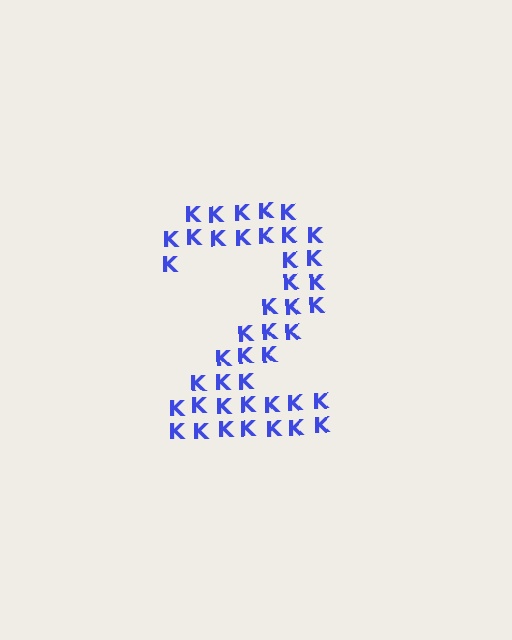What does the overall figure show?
The overall figure shows the digit 2.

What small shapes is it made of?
It is made of small letter K's.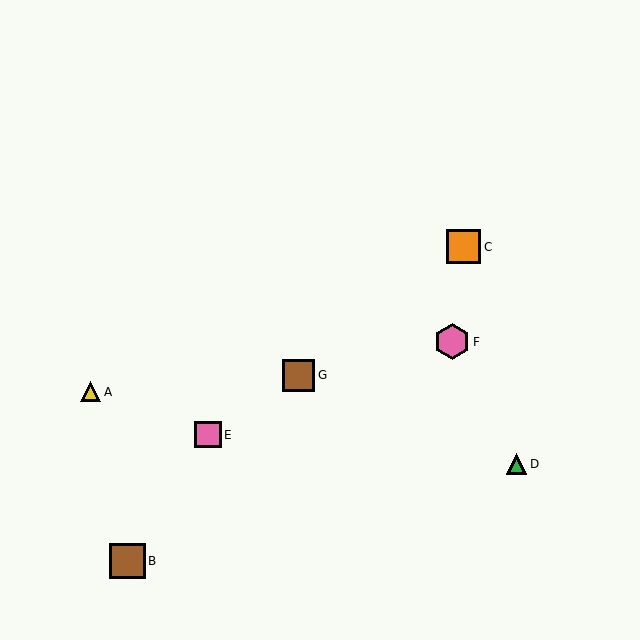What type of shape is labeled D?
Shape D is a green triangle.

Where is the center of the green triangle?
The center of the green triangle is at (516, 464).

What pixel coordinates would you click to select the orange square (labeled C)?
Click at (464, 247) to select the orange square C.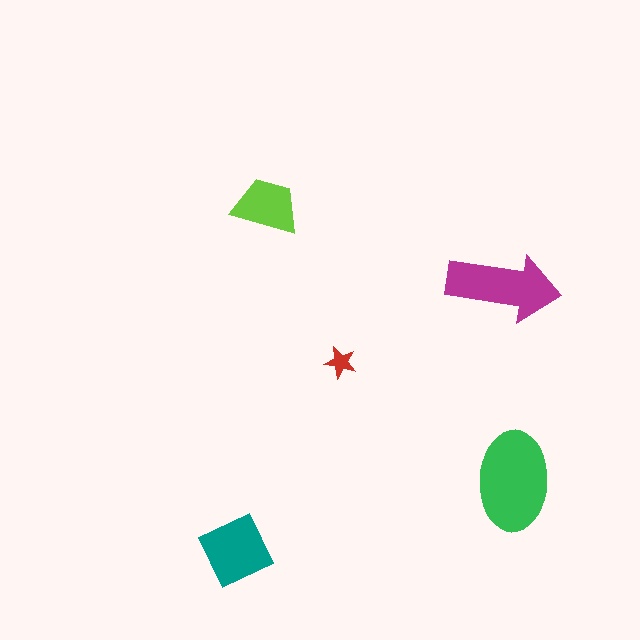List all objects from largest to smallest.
The green ellipse, the magenta arrow, the teal diamond, the lime trapezoid, the red star.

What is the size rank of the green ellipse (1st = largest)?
1st.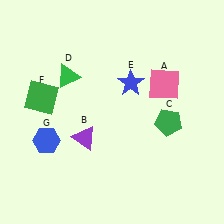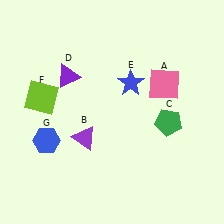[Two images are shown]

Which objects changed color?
D changed from green to purple. F changed from green to lime.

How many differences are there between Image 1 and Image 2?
There are 2 differences between the two images.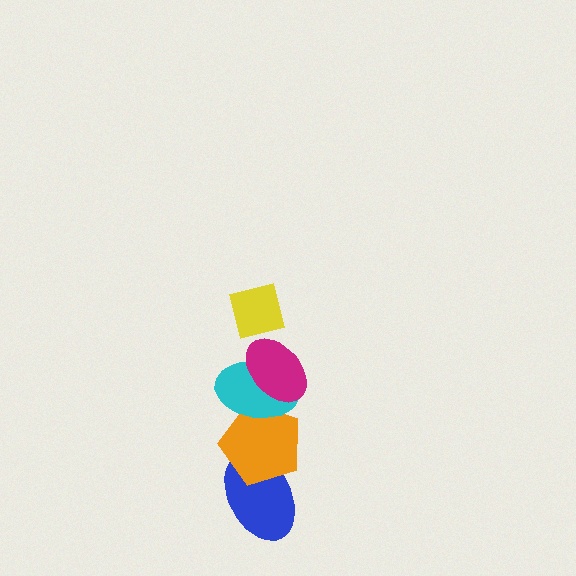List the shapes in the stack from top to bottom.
From top to bottom: the yellow square, the magenta ellipse, the cyan ellipse, the orange pentagon, the blue ellipse.